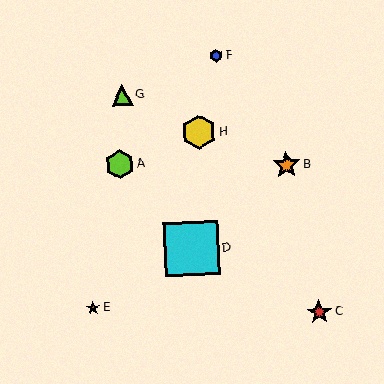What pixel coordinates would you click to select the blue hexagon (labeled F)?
Click at (216, 55) to select the blue hexagon F.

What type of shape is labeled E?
Shape E is a brown star.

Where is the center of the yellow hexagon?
The center of the yellow hexagon is at (199, 132).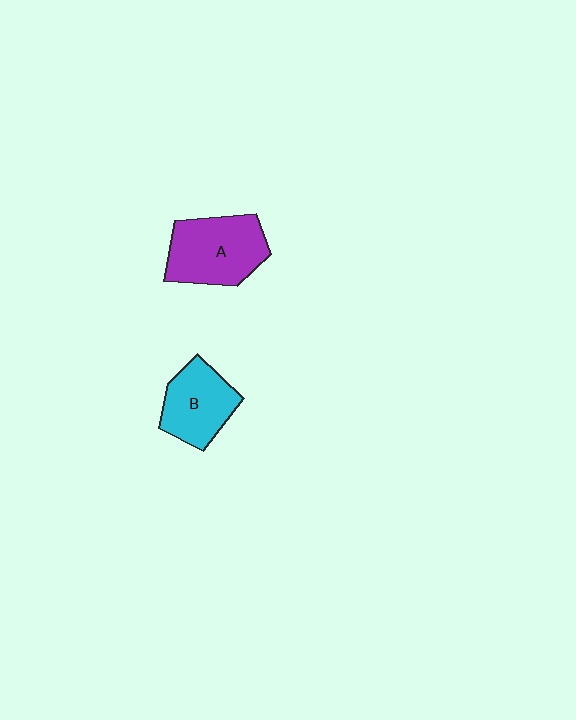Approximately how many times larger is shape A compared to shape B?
Approximately 1.3 times.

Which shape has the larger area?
Shape A (purple).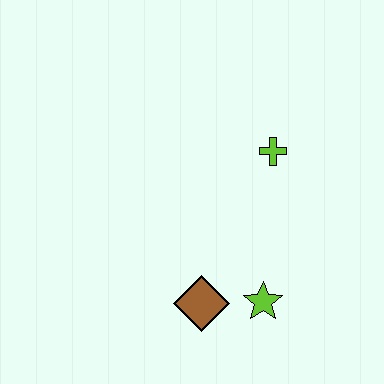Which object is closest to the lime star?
The brown diamond is closest to the lime star.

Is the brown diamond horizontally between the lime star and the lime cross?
No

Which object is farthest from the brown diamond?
The lime cross is farthest from the brown diamond.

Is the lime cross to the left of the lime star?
No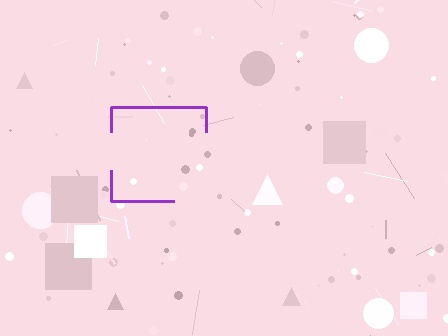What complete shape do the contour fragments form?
The contour fragments form a square.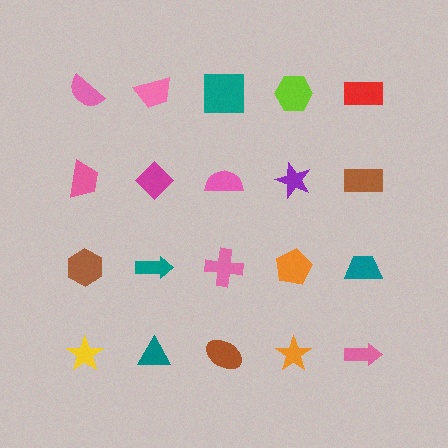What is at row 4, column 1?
A yellow star.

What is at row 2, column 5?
A brown rectangle.